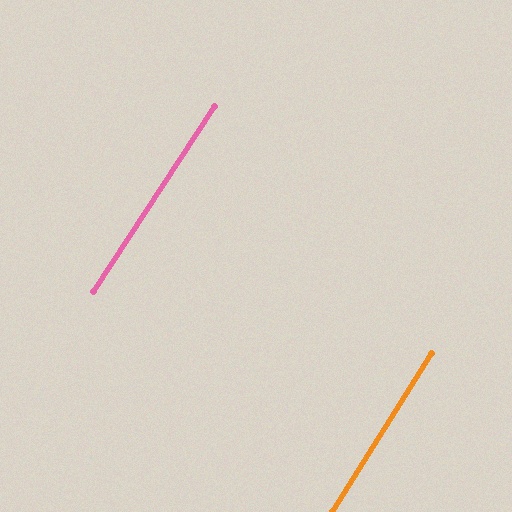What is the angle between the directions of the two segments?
Approximately 1 degree.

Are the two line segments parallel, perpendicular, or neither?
Parallel — their directions differ by only 1.2°.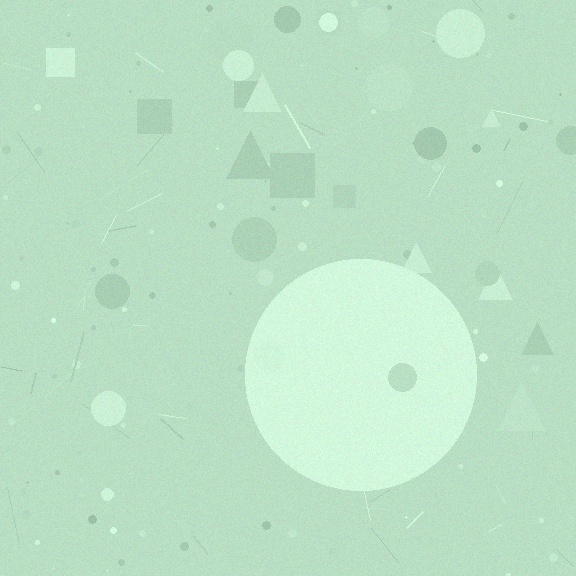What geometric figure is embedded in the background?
A circle is embedded in the background.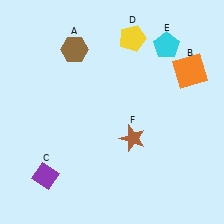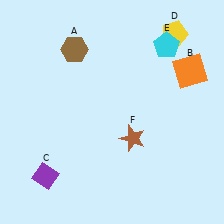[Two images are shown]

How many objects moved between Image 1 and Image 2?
1 object moved between the two images.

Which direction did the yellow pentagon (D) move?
The yellow pentagon (D) moved right.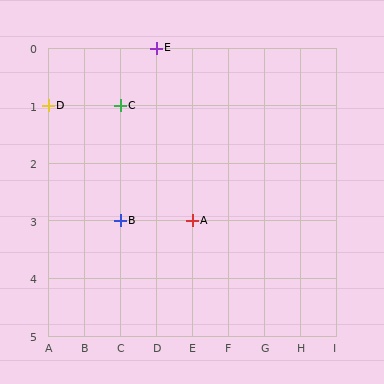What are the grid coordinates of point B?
Point B is at grid coordinates (C, 3).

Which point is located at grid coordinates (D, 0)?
Point E is at (D, 0).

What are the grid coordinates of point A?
Point A is at grid coordinates (E, 3).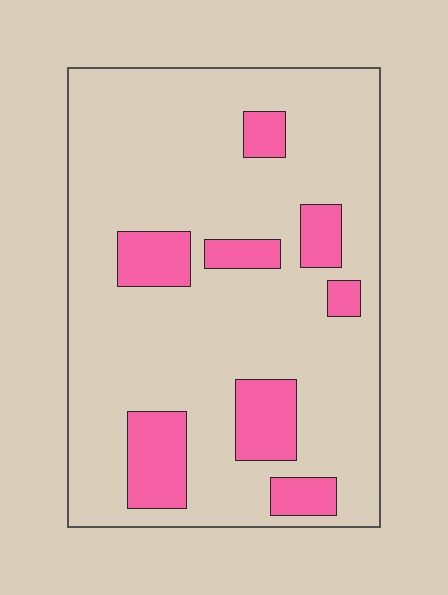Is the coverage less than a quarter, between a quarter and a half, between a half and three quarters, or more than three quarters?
Less than a quarter.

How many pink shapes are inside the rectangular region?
8.